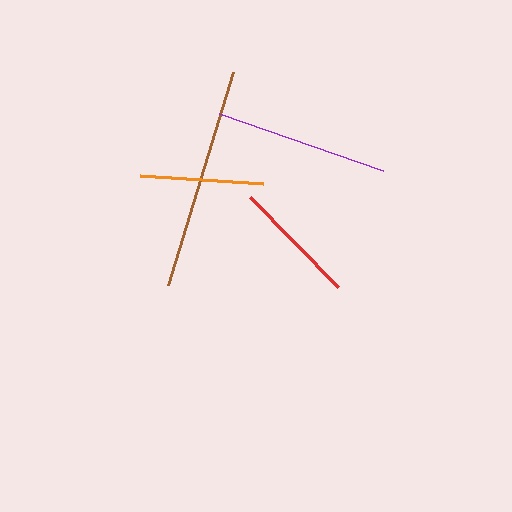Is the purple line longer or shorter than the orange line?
The purple line is longer than the orange line.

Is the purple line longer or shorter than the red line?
The purple line is longer than the red line.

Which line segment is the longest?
The brown line is the longest at approximately 222 pixels.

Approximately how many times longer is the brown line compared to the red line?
The brown line is approximately 1.8 times the length of the red line.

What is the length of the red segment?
The red segment is approximately 127 pixels long.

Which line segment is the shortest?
The orange line is the shortest at approximately 124 pixels.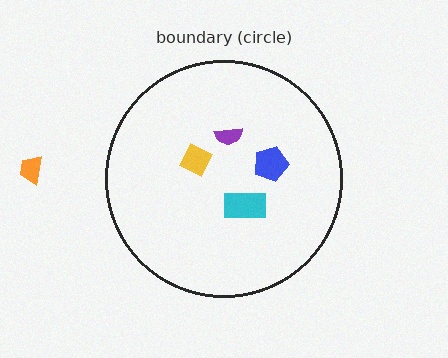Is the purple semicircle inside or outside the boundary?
Inside.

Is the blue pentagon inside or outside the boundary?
Inside.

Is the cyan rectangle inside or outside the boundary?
Inside.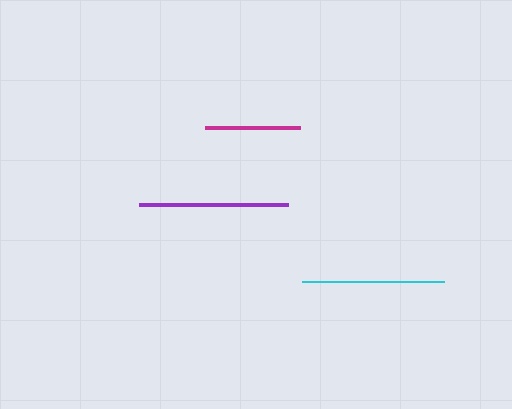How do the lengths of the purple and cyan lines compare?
The purple and cyan lines are approximately the same length.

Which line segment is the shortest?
The magenta line is the shortest at approximately 95 pixels.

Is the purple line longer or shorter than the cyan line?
The purple line is longer than the cyan line.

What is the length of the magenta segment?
The magenta segment is approximately 95 pixels long.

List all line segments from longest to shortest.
From longest to shortest: purple, cyan, magenta.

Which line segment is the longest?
The purple line is the longest at approximately 149 pixels.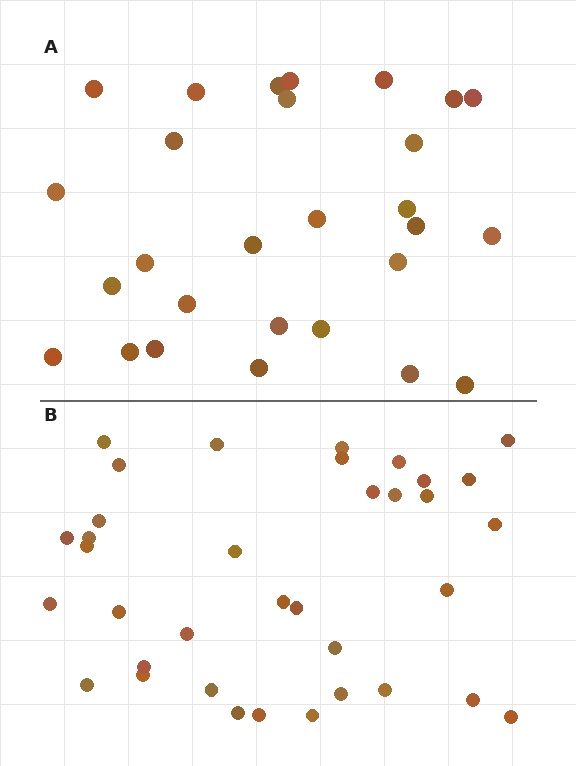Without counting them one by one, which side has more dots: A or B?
Region B (the bottom region) has more dots.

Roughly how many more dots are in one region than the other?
Region B has roughly 8 or so more dots than region A.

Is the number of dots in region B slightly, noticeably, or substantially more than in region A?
Region B has noticeably more, but not dramatically so. The ratio is roughly 1.3 to 1.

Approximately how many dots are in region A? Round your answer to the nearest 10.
About 30 dots. (The exact count is 28, which rounds to 30.)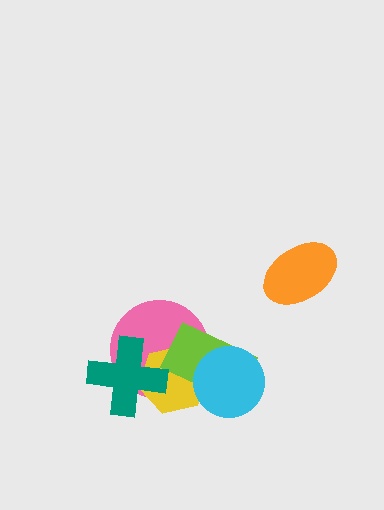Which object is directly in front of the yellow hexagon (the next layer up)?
The lime rectangle is directly in front of the yellow hexagon.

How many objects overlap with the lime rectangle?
3 objects overlap with the lime rectangle.